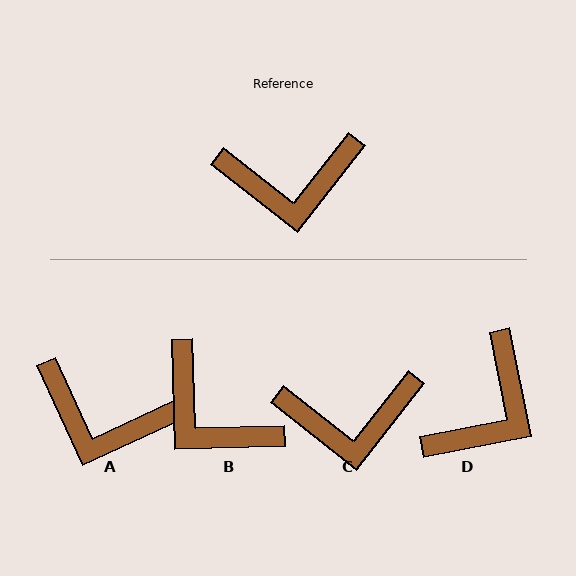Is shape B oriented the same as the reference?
No, it is off by about 50 degrees.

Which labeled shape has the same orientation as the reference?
C.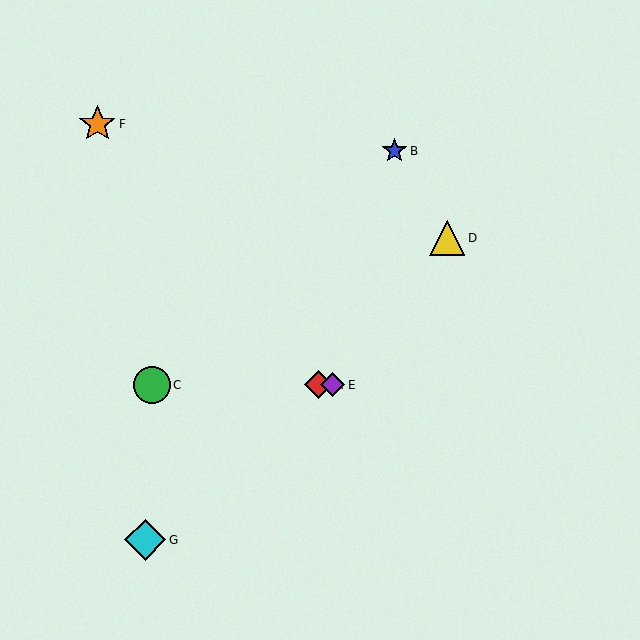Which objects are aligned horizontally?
Objects A, C, E are aligned horizontally.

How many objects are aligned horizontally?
3 objects (A, C, E) are aligned horizontally.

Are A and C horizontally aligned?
Yes, both are at y≈385.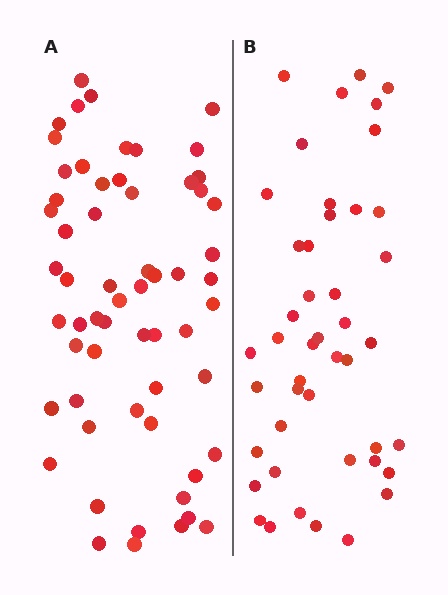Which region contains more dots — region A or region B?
Region A (the left region) has more dots.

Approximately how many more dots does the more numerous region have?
Region A has approximately 15 more dots than region B.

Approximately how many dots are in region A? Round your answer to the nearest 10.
About 60 dots.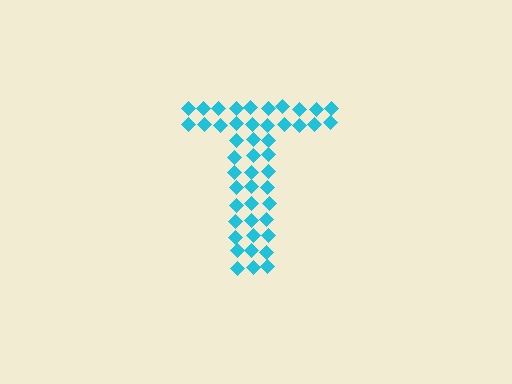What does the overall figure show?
The overall figure shows the letter T.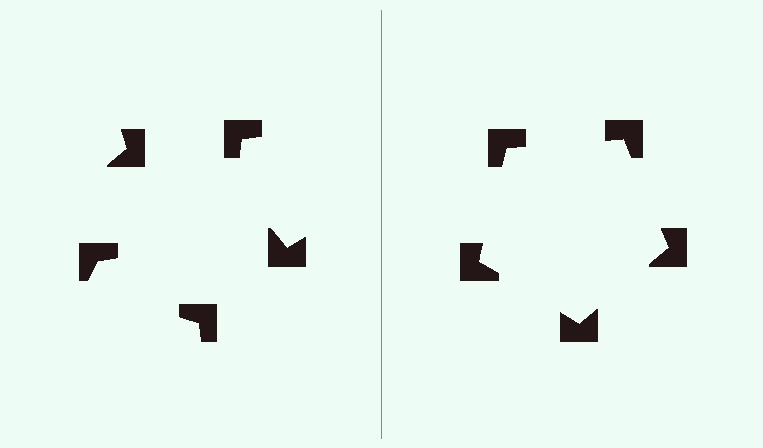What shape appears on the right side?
An illusory pentagon.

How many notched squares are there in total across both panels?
10 — 5 on each side.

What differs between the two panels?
The notched squares are positioned identically on both sides; only the wedge orientations differ. On the right they align to a pentagon; on the left they are misaligned.